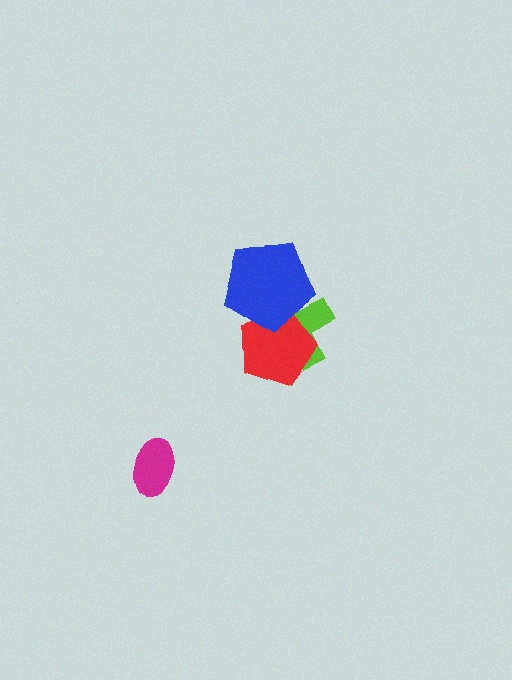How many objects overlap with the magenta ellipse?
0 objects overlap with the magenta ellipse.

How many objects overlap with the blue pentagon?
2 objects overlap with the blue pentagon.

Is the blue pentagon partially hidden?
No, no other shape covers it.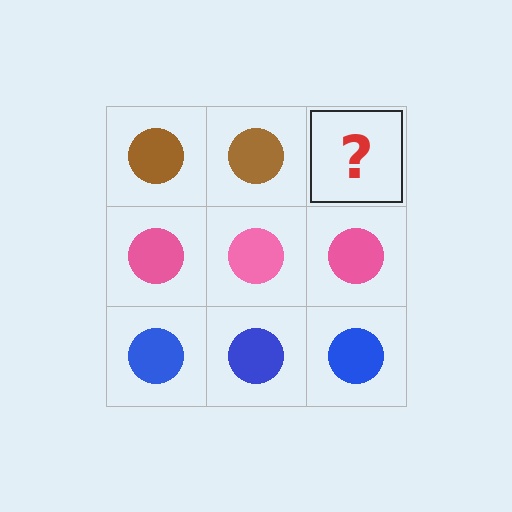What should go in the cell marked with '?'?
The missing cell should contain a brown circle.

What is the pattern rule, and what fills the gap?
The rule is that each row has a consistent color. The gap should be filled with a brown circle.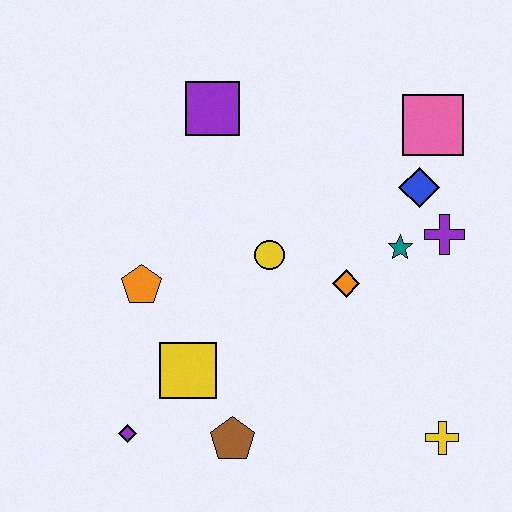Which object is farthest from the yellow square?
The pink square is farthest from the yellow square.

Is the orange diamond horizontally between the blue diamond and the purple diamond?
Yes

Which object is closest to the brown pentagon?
The yellow square is closest to the brown pentagon.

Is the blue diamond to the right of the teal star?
Yes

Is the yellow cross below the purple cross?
Yes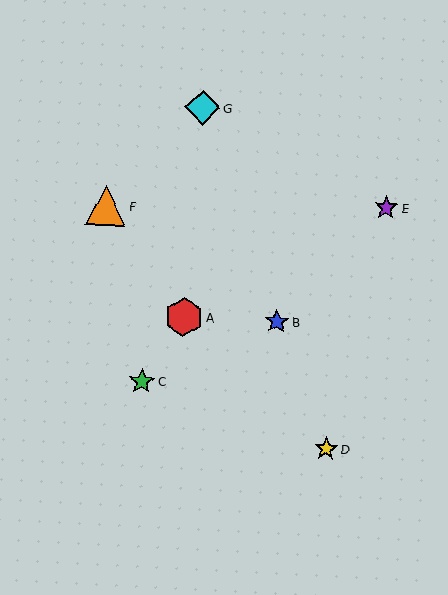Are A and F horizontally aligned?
No, A is at y≈317 and F is at y≈206.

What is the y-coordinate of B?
Object B is at y≈322.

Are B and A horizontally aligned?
Yes, both are at y≈322.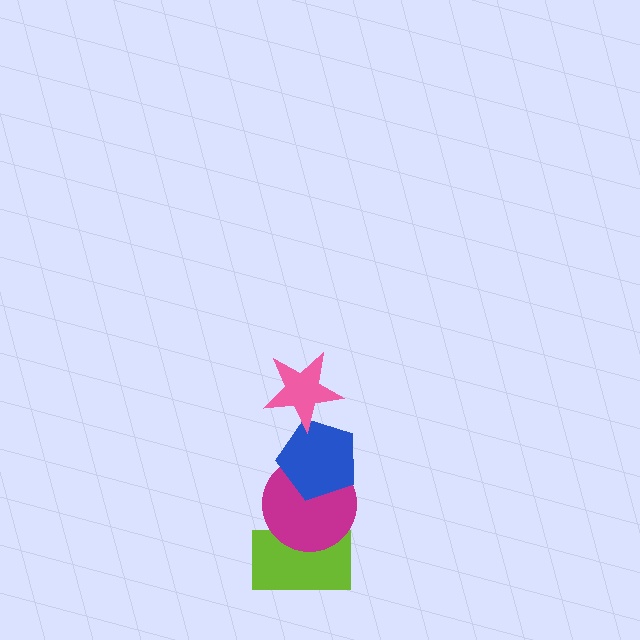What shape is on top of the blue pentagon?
The pink star is on top of the blue pentagon.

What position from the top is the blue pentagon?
The blue pentagon is 2nd from the top.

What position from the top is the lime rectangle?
The lime rectangle is 4th from the top.